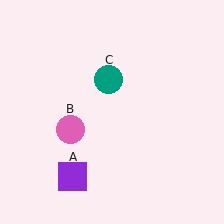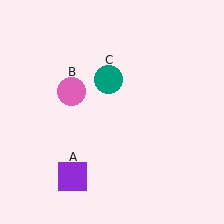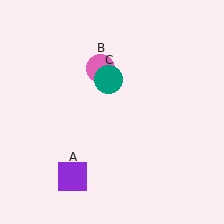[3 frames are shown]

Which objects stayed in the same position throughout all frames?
Purple square (object A) and teal circle (object C) remained stationary.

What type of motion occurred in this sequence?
The pink circle (object B) rotated clockwise around the center of the scene.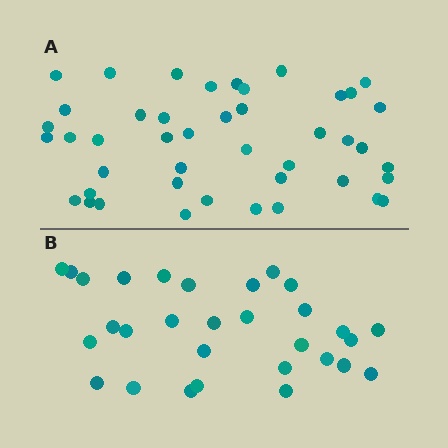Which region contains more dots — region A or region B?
Region A (the top region) has more dots.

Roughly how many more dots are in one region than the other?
Region A has approximately 15 more dots than region B.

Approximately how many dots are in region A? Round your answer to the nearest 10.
About 40 dots. (The exact count is 44, which rounds to 40.)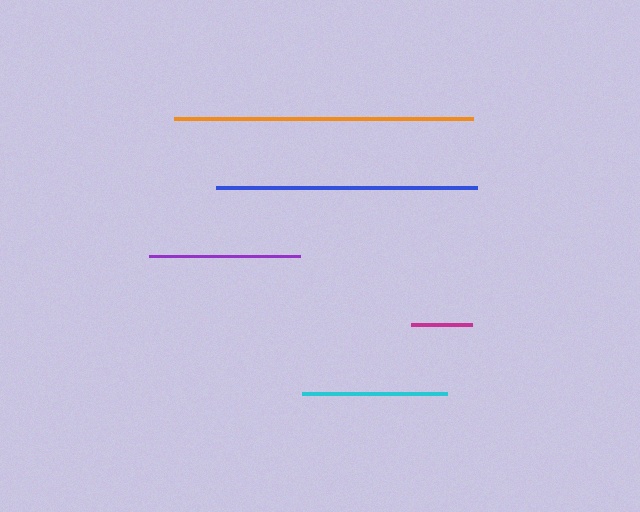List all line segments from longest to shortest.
From longest to shortest: orange, blue, purple, cyan, magenta.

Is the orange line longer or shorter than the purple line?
The orange line is longer than the purple line.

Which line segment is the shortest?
The magenta line is the shortest at approximately 61 pixels.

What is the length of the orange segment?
The orange segment is approximately 299 pixels long.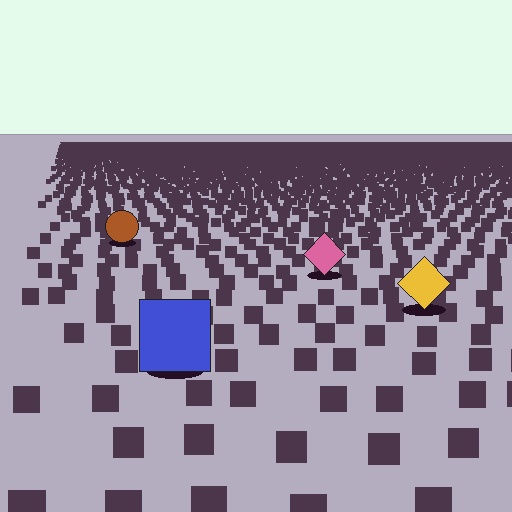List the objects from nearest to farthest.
From nearest to farthest: the blue square, the yellow diamond, the pink diamond, the brown circle.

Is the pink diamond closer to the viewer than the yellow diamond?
No. The yellow diamond is closer — you can tell from the texture gradient: the ground texture is coarser near it.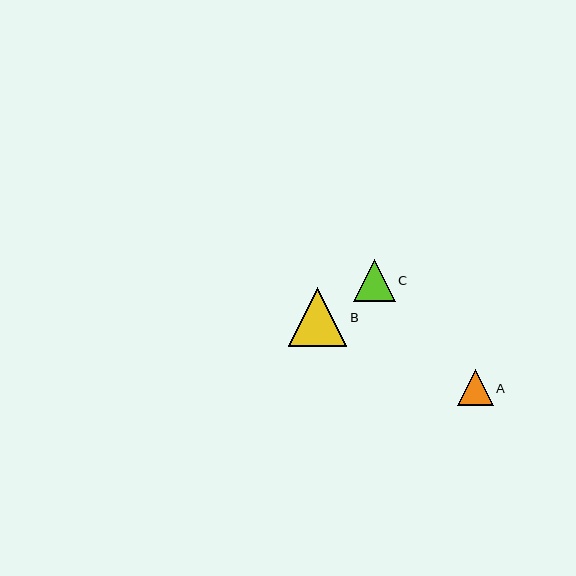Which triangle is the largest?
Triangle B is the largest with a size of approximately 59 pixels.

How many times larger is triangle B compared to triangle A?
Triangle B is approximately 1.6 times the size of triangle A.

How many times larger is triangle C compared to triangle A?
Triangle C is approximately 1.2 times the size of triangle A.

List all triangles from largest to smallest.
From largest to smallest: B, C, A.